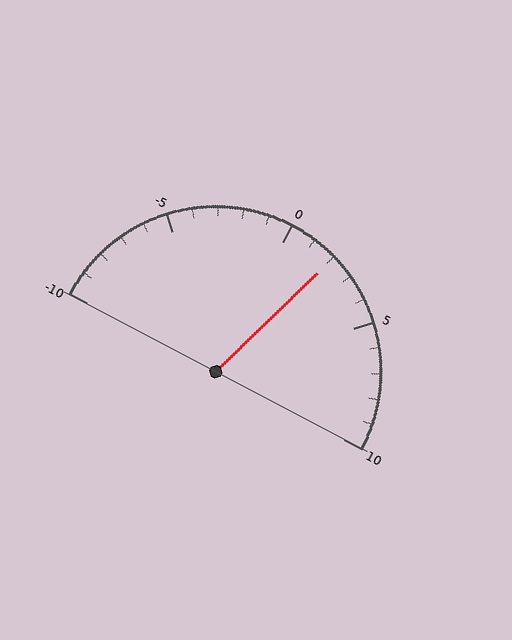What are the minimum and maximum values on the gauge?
The gauge ranges from -10 to 10.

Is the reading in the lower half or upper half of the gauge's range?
The reading is in the upper half of the range (-10 to 10).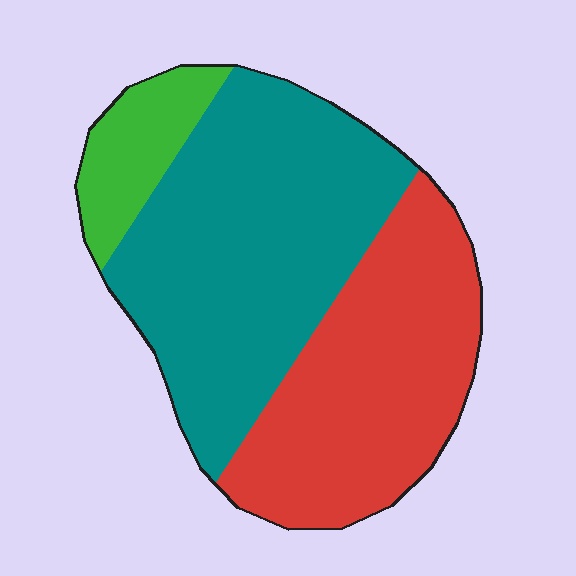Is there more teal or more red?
Teal.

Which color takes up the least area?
Green, at roughly 10%.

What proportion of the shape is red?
Red takes up about two fifths (2/5) of the shape.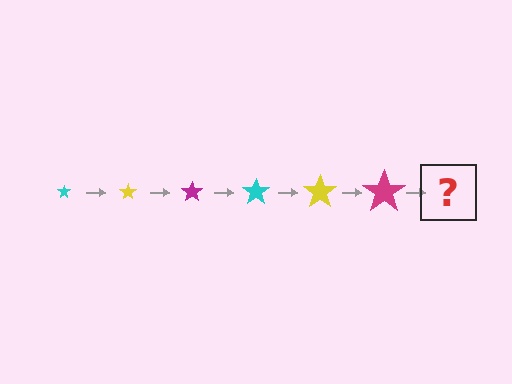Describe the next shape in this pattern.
It should be a cyan star, larger than the previous one.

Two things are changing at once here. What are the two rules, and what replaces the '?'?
The two rules are that the star grows larger each step and the color cycles through cyan, yellow, and magenta. The '?' should be a cyan star, larger than the previous one.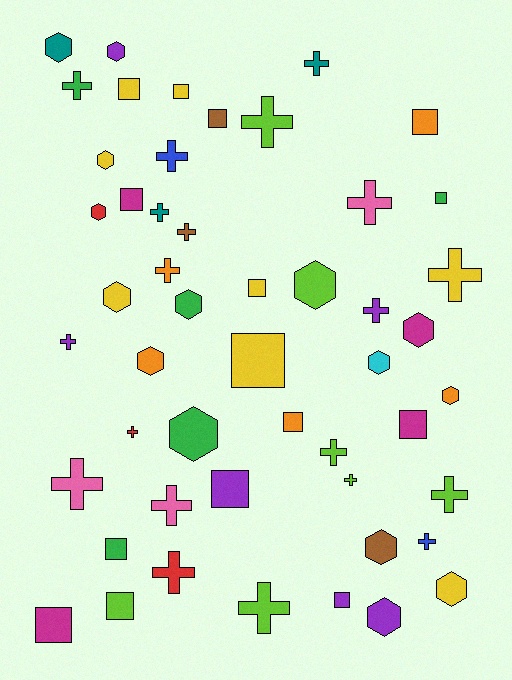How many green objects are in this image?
There are 5 green objects.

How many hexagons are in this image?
There are 15 hexagons.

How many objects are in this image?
There are 50 objects.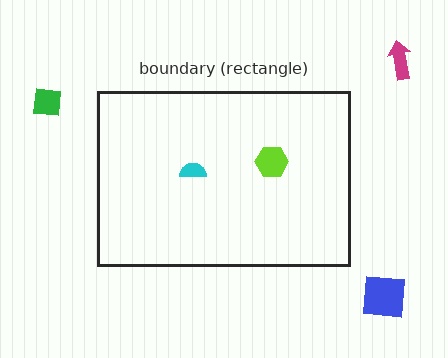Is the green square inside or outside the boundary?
Outside.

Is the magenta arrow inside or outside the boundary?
Outside.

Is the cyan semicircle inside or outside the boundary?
Inside.